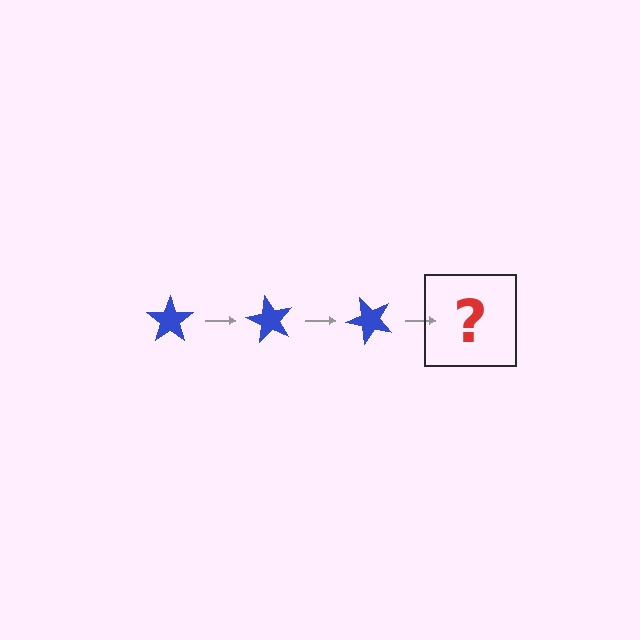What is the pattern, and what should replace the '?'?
The pattern is that the star rotates 60 degrees each step. The '?' should be a blue star rotated 180 degrees.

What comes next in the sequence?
The next element should be a blue star rotated 180 degrees.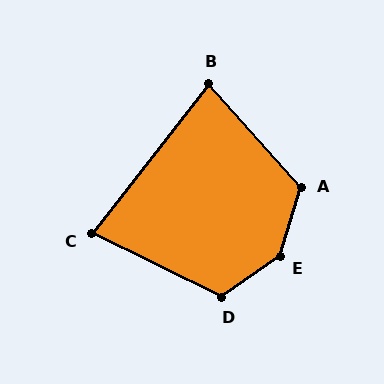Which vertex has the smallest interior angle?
C, at approximately 78 degrees.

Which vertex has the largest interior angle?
E, at approximately 142 degrees.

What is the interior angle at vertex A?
Approximately 121 degrees (obtuse).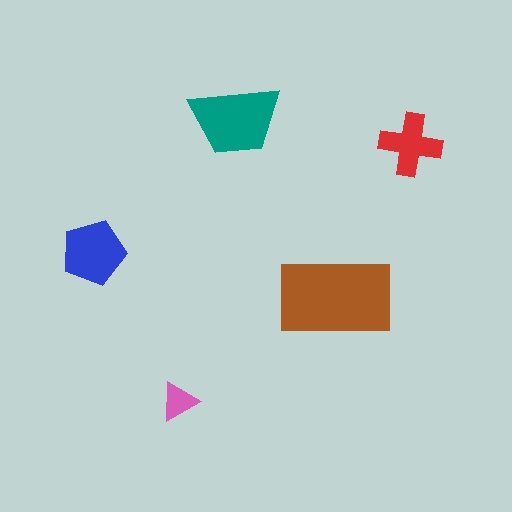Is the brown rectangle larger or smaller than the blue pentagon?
Larger.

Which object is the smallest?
The pink triangle.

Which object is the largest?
The brown rectangle.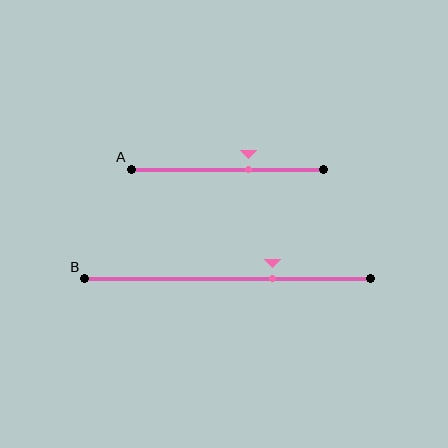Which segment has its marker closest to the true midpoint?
Segment A has its marker closest to the true midpoint.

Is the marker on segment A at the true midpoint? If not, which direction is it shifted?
No, the marker on segment A is shifted to the right by about 11% of the segment length.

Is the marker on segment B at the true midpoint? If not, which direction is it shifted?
No, the marker on segment B is shifted to the right by about 16% of the segment length.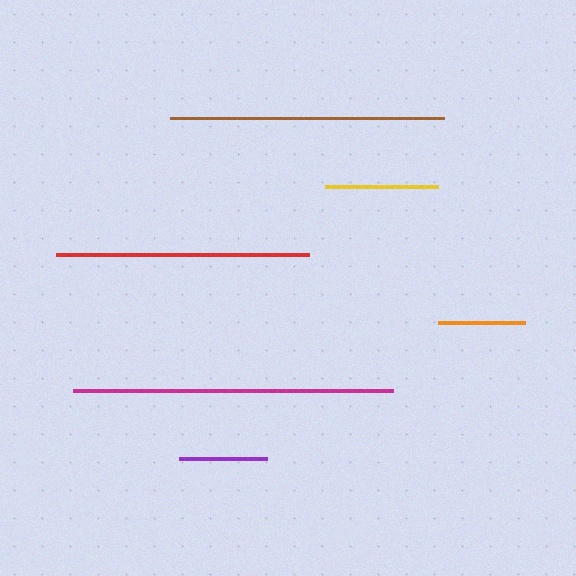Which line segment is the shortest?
The orange line is the shortest at approximately 87 pixels.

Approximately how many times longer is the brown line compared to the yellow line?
The brown line is approximately 2.4 times the length of the yellow line.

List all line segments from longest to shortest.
From longest to shortest: magenta, brown, red, yellow, purple, orange.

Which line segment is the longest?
The magenta line is the longest at approximately 321 pixels.